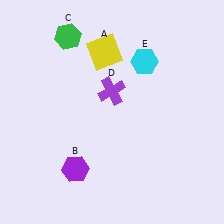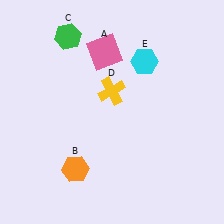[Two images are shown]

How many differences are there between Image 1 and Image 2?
There are 3 differences between the two images.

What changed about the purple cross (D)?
In Image 1, D is purple. In Image 2, it changed to yellow.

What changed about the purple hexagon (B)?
In Image 1, B is purple. In Image 2, it changed to orange.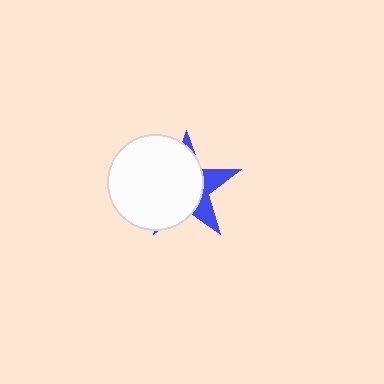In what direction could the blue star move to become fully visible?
The blue star could move right. That would shift it out from behind the white circle entirely.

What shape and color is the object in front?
The object in front is a white circle.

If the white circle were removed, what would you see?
You would see the complete blue star.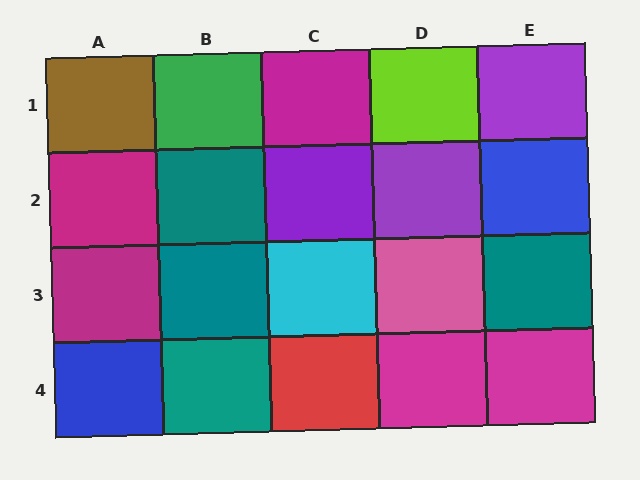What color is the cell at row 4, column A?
Blue.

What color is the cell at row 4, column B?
Teal.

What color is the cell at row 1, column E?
Purple.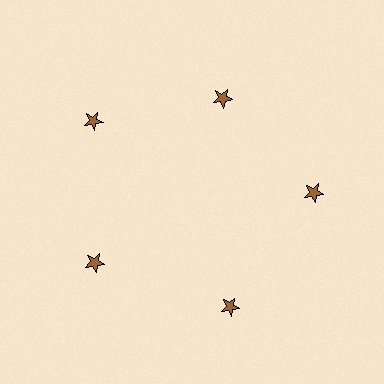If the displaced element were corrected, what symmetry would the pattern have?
It would have 5-fold rotational symmetry — the pattern would map onto itself every 72 degrees.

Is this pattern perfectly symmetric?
No. The 5 brown stars are arranged in a ring, but one element near the 1 o'clock position is pulled inward toward the center, breaking the 5-fold rotational symmetry.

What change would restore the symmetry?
The symmetry would be restored by moving it outward, back onto the ring so that all 5 stars sit at equal angles and equal distance from the center.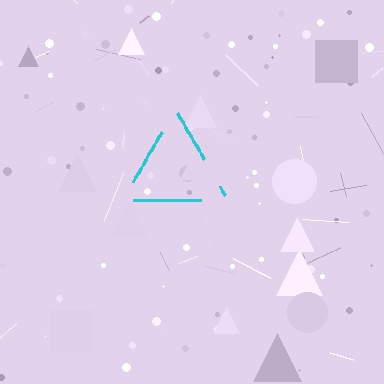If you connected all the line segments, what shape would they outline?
They would outline a triangle.